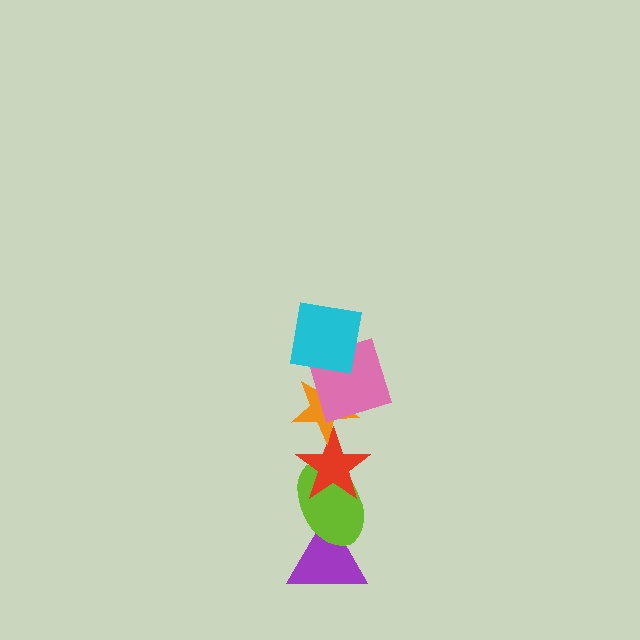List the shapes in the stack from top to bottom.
From top to bottom: the cyan square, the pink square, the orange star, the red star, the lime ellipse, the purple triangle.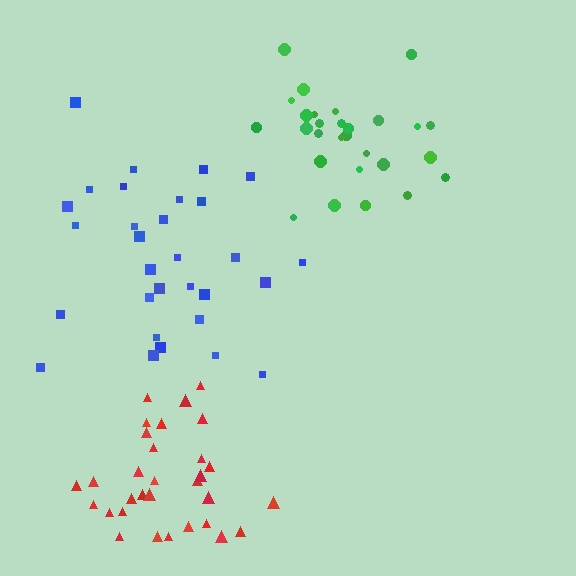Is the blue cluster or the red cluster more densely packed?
Red.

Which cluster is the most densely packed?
Red.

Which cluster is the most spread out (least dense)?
Blue.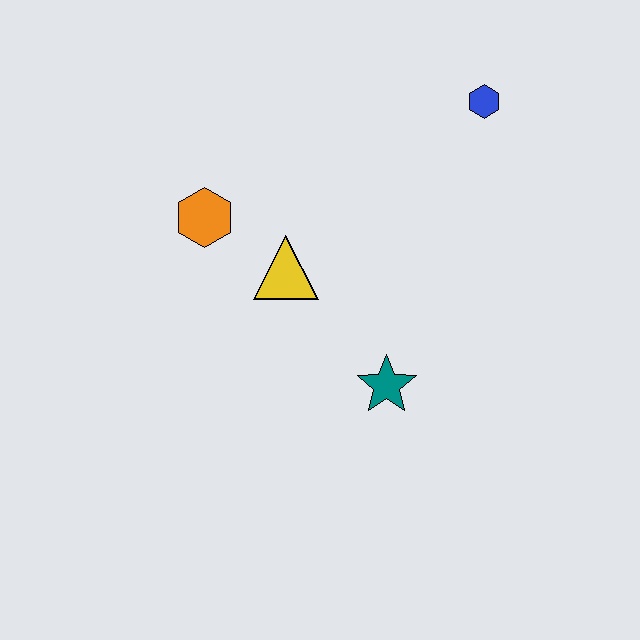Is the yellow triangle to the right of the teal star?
No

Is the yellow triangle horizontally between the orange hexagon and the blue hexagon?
Yes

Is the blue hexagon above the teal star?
Yes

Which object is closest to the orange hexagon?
The yellow triangle is closest to the orange hexagon.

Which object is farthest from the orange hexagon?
The blue hexagon is farthest from the orange hexagon.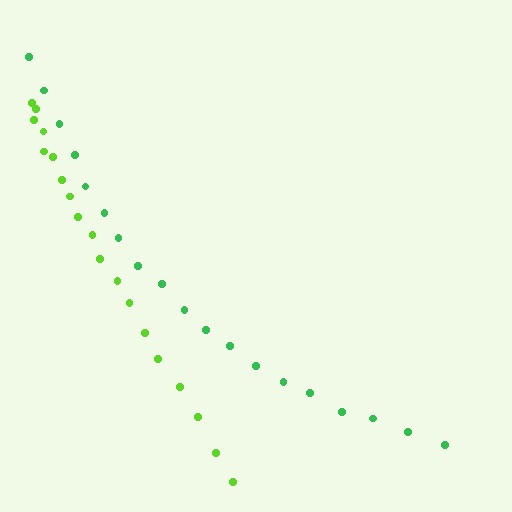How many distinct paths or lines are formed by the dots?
There are 2 distinct paths.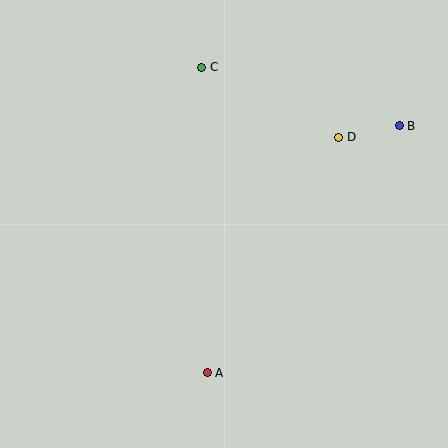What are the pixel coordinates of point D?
Point D is at (339, 137).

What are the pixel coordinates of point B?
Point B is at (399, 126).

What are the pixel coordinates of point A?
Point A is at (207, 373).